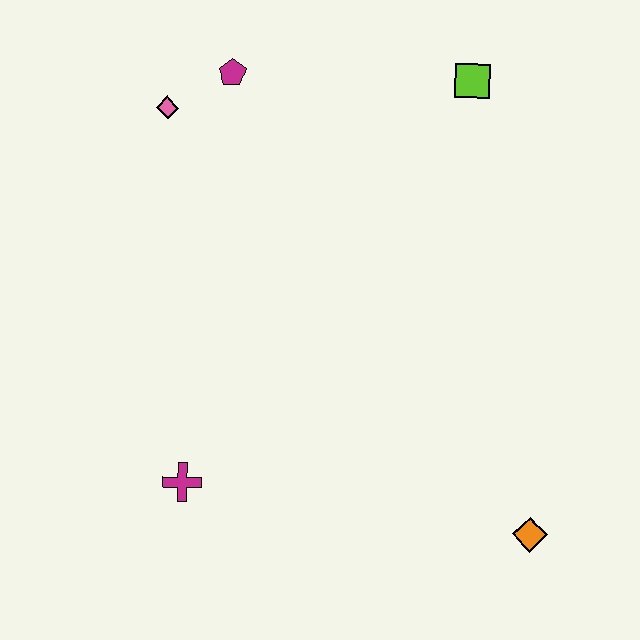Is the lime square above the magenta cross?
Yes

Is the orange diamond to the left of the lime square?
No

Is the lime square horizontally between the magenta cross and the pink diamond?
No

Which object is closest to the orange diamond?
The magenta cross is closest to the orange diamond.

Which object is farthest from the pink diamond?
The orange diamond is farthest from the pink diamond.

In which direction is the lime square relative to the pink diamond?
The lime square is to the right of the pink diamond.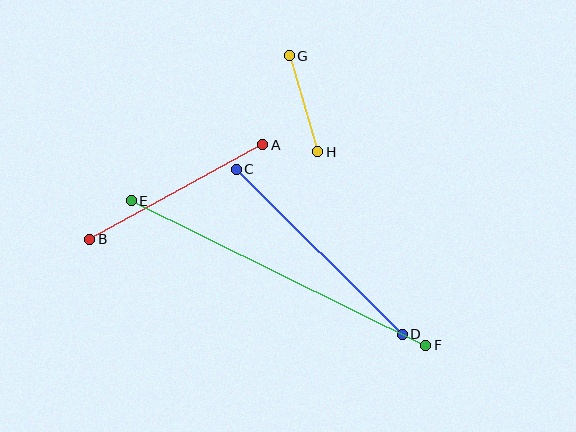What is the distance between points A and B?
The distance is approximately 197 pixels.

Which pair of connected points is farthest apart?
Points E and F are farthest apart.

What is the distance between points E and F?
The distance is approximately 328 pixels.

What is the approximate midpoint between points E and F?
The midpoint is at approximately (279, 273) pixels.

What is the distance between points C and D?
The distance is approximately 234 pixels.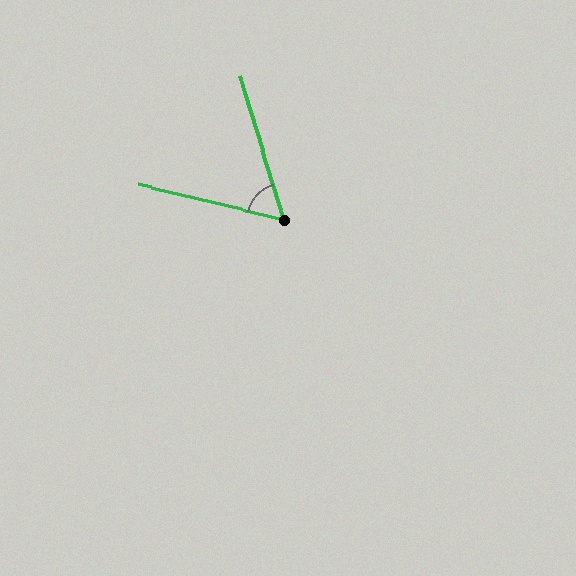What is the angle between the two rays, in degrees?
Approximately 60 degrees.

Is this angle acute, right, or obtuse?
It is acute.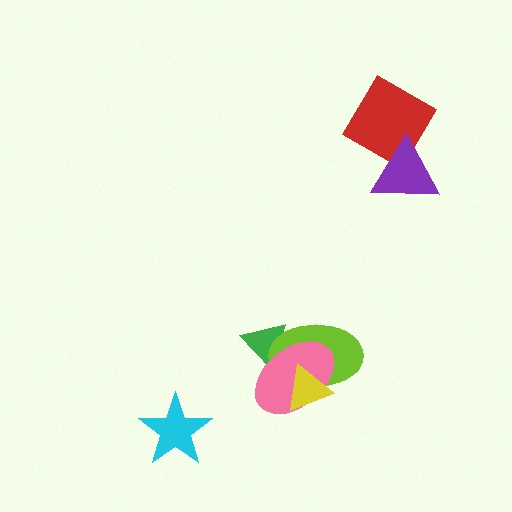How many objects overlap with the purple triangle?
1 object overlaps with the purple triangle.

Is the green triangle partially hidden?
Yes, it is partially covered by another shape.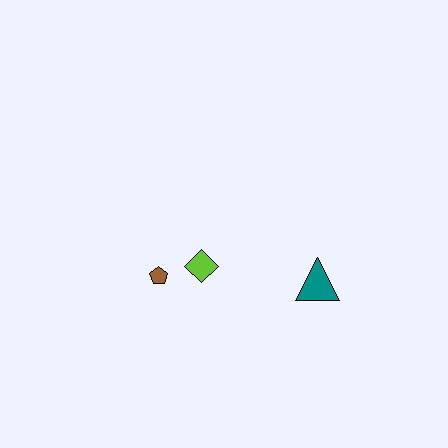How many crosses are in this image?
There are no crosses.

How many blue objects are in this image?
There are no blue objects.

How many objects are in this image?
There are 3 objects.